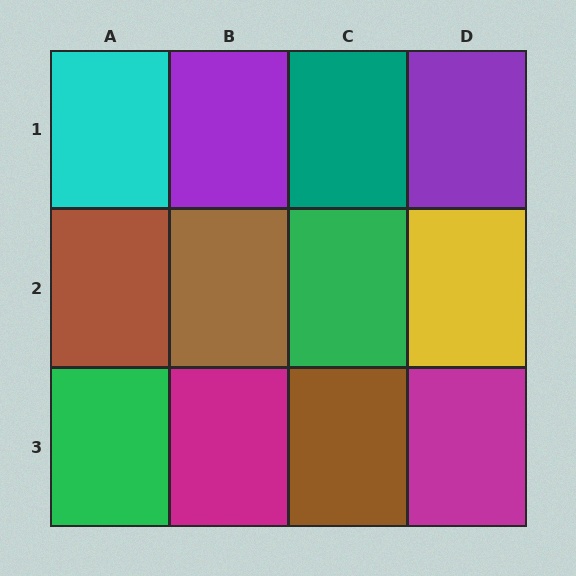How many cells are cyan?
1 cell is cyan.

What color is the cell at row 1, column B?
Purple.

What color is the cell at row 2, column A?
Brown.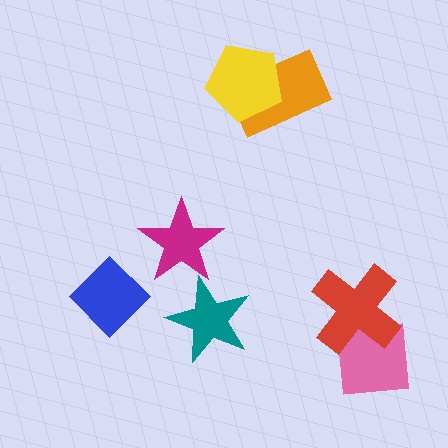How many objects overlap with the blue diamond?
0 objects overlap with the blue diamond.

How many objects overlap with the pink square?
1 object overlaps with the pink square.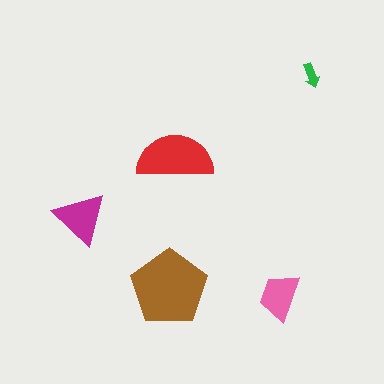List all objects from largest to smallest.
The brown pentagon, the red semicircle, the magenta triangle, the pink trapezoid, the green arrow.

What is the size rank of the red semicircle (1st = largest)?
2nd.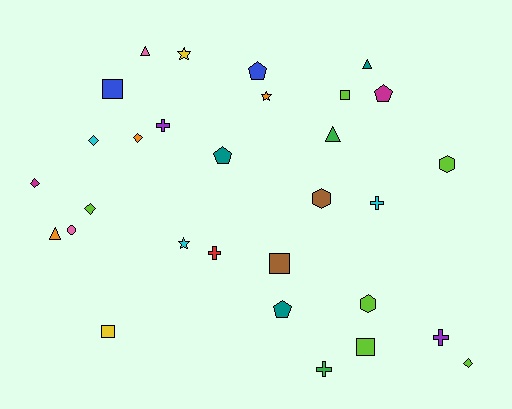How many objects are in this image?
There are 30 objects.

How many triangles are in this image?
There are 4 triangles.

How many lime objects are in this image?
There are 6 lime objects.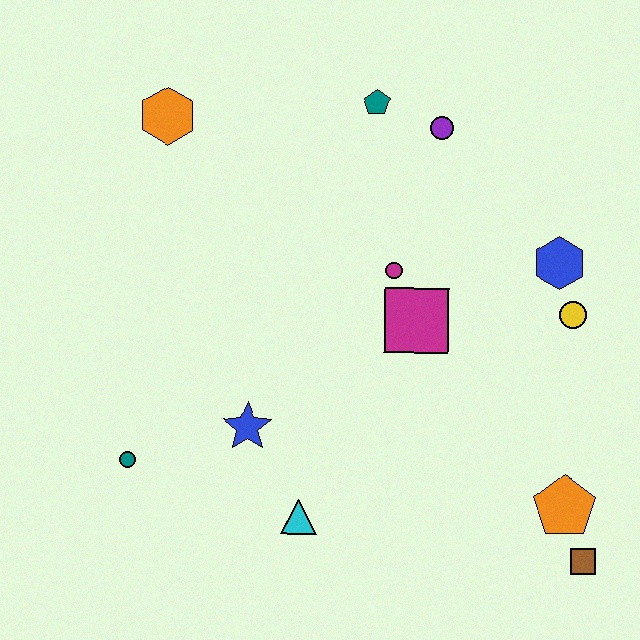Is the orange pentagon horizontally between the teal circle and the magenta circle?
No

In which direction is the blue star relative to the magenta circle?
The blue star is below the magenta circle.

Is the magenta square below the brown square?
No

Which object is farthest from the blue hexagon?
The teal circle is farthest from the blue hexagon.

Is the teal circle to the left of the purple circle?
Yes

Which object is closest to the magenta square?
The magenta circle is closest to the magenta square.